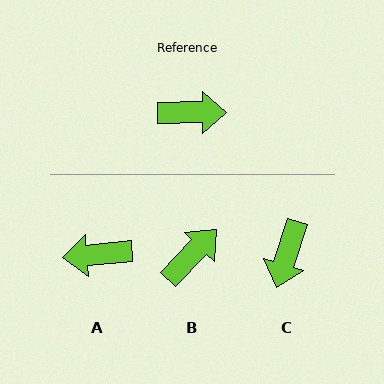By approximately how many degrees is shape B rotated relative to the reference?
Approximately 46 degrees counter-clockwise.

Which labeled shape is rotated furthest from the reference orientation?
A, about 175 degrees away.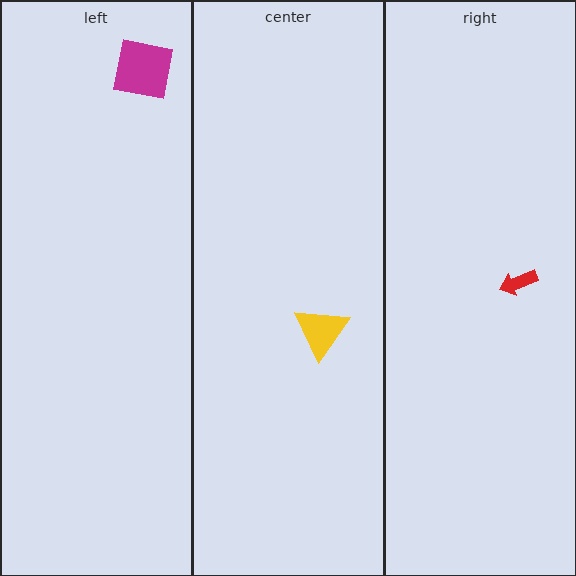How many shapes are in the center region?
1.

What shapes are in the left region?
The magenta square.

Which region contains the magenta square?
The left region.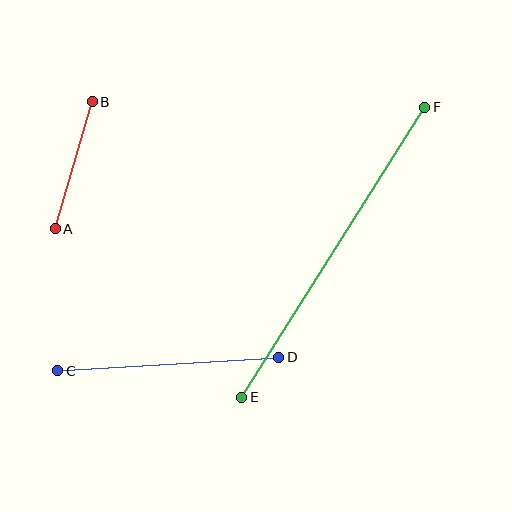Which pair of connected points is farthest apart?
Points E and F are farthest apart.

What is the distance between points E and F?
The distance is approximately 343 pixels.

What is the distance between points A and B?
The distance is approximately 132 pixels.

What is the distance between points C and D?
The distance is approximately 221 pixels.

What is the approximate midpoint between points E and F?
The midpoint is at approximately (333, 252) pixels.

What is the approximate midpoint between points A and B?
The midpoint is at approximately (74, 165) pixels.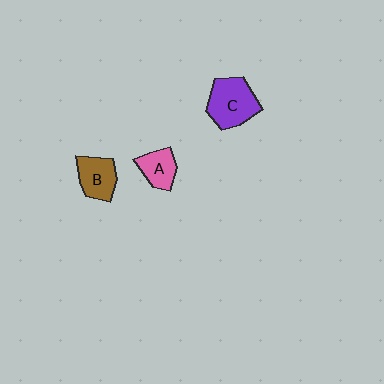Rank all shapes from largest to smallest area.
From largest to smallest: C (purple), B (brown), A (pink).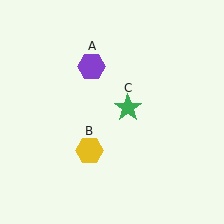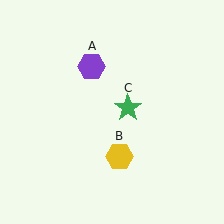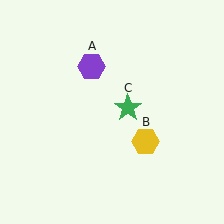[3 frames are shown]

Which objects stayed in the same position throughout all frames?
Purple hexagon (object A) and green star (object C) remained stationary.